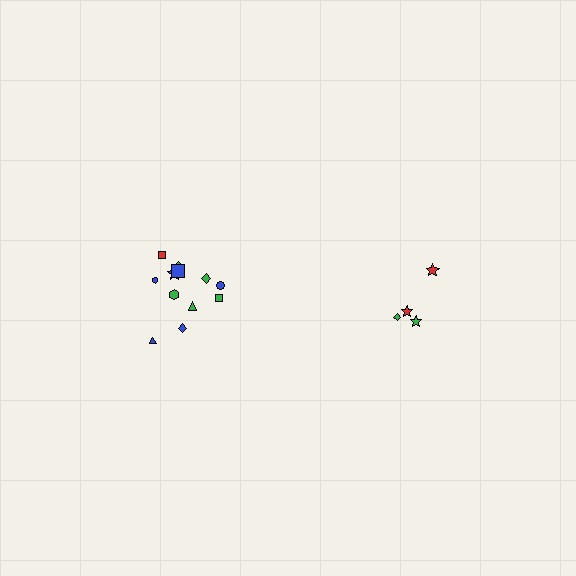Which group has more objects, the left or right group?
The left group.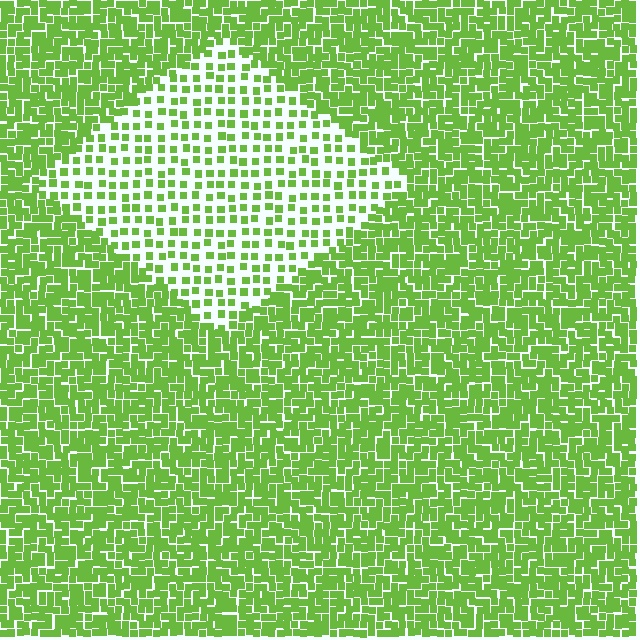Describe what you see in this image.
The image contains small lime elements arranged at two different densities. A diamond-shaped region is visible where the elements are less densely packed than the surrounding area.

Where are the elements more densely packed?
The elements are more densely packed outside the diamond boundary.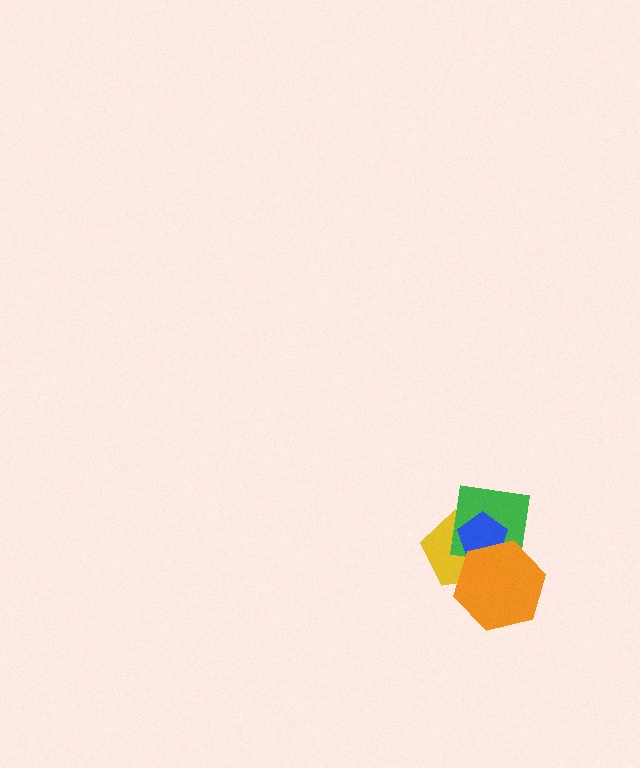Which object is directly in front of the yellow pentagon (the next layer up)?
The green square is directly in front of the yellow pentagon.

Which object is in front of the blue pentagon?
The orange hexagon is in front of the blue pentagon.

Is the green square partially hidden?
Yes, it is partially covered by another shape.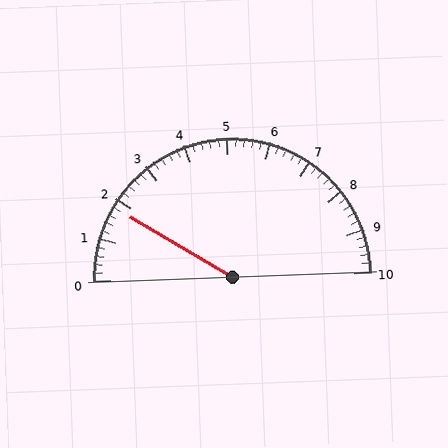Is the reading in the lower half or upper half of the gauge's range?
The reading is in the lower half of the range (0 to 10).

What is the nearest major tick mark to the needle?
The nearest major tick mark is 2.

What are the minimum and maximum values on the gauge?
The gauge ranges from 0 to 10.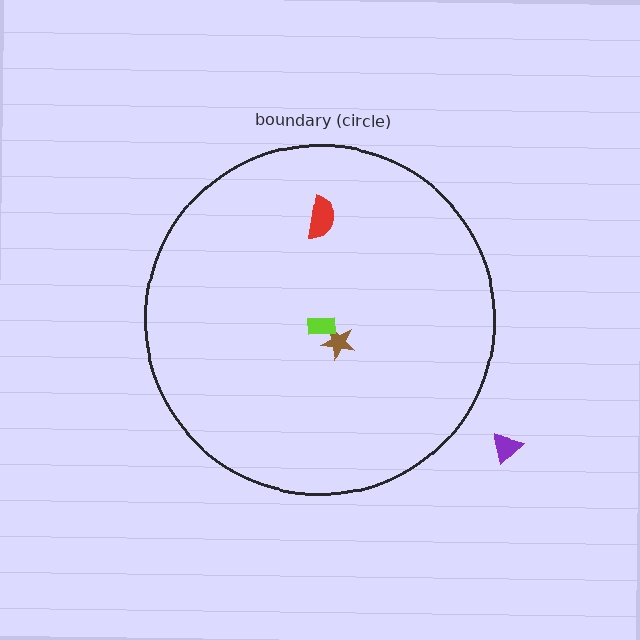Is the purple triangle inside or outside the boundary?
Outside.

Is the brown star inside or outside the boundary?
Inside.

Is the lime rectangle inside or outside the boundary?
Inside.